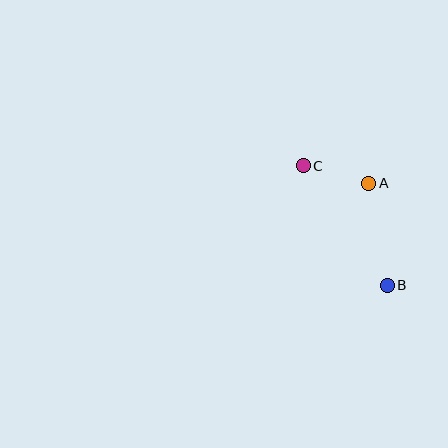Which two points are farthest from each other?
Points B and C are farthest from each other.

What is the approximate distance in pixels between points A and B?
The distance between A and B is approximately 104 pixels.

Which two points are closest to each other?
Points A and C are closest to each other.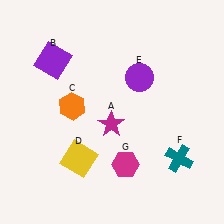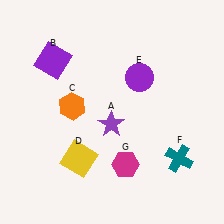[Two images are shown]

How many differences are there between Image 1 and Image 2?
There is 1 difference between the two images.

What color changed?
The star (A) changed from magenta in Image 1 to purple in Image 2.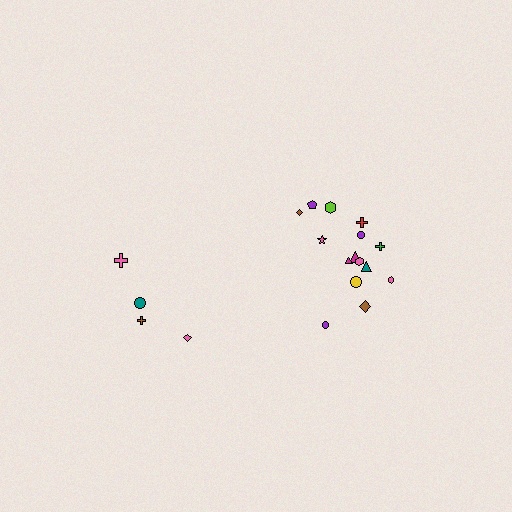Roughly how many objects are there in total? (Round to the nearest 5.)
Roughly 20 objects in total.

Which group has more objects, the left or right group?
The right group.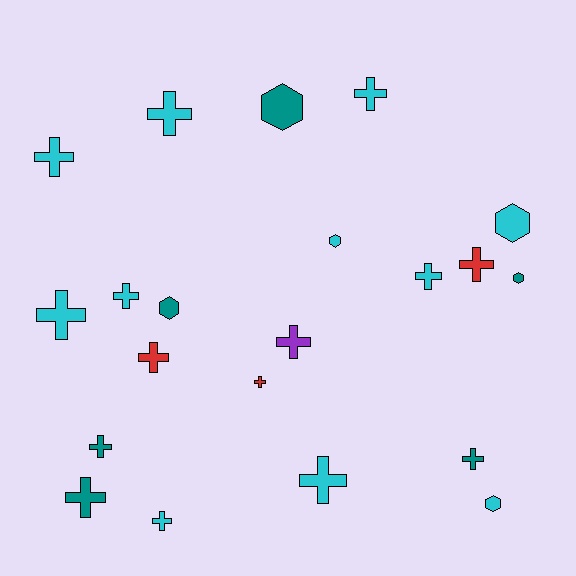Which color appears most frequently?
Cyan, with 11 objects.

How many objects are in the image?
There are 21 objects.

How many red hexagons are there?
There are no red hexagons.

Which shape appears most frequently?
Cross, with 15 objects.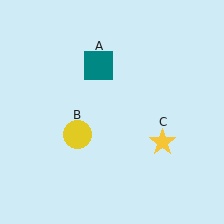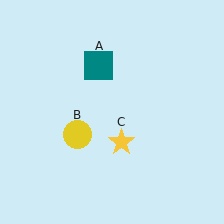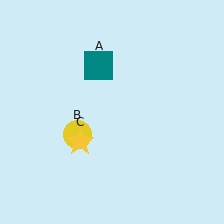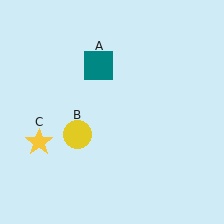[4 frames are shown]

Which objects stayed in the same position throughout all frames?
Teal square (object A) and yellow circle (object B) remained stationary.